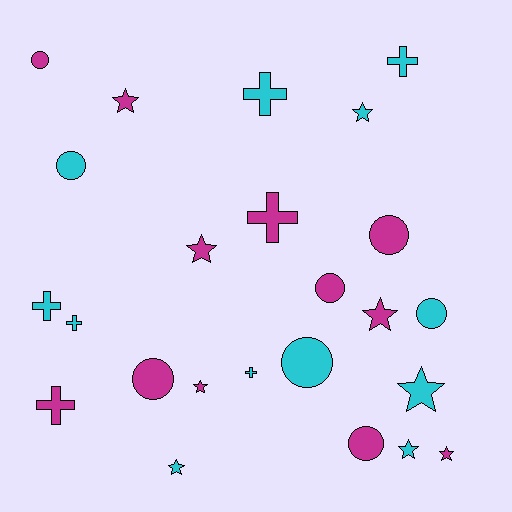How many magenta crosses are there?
There are 2 magenta crosses.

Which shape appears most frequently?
Star, with 9 objects.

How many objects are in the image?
There are 24 objects.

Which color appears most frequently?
Magenta, with 12 objects.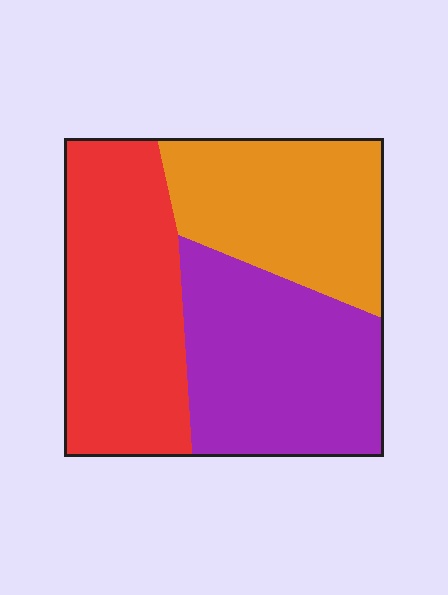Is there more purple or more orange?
Purple.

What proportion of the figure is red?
Red covers roughly 35% of the figure.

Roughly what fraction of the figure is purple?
Purple takes up between a quarter and a half of the figure.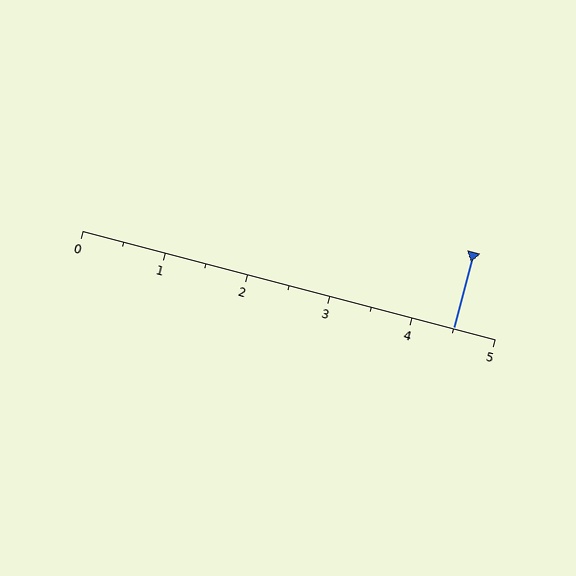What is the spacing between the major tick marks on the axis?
The major ticks are spaced 1 apart.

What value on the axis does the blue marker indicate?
The marker indicates approximately 4.5.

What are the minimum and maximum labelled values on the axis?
The axis runs from 0 to 5.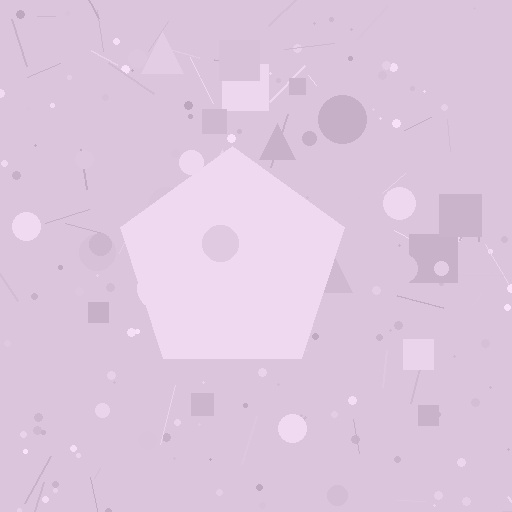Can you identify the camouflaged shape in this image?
The camouflaged shape is a pentagon.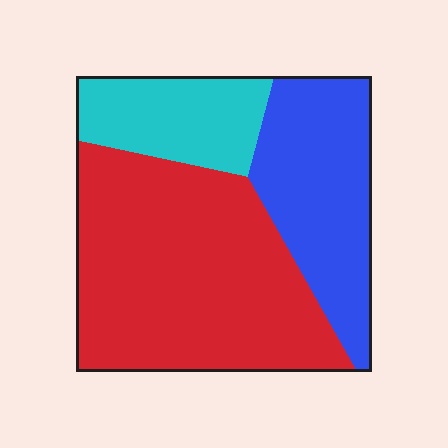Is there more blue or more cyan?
Blue.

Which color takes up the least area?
Cyan, at roughly 20%.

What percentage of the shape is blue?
Blue covers roughly 30% of the shape.